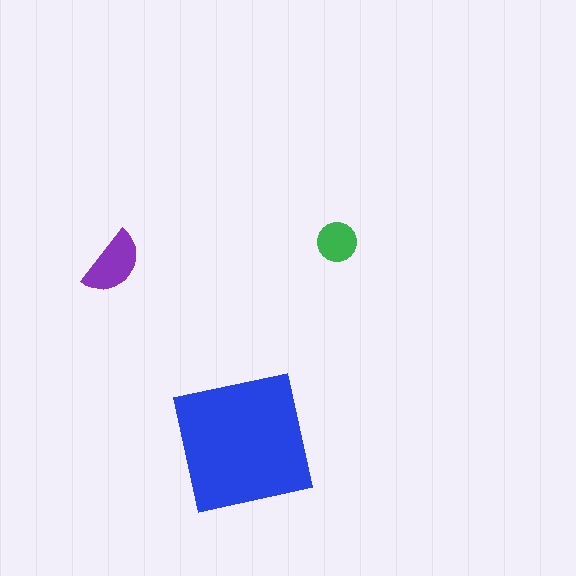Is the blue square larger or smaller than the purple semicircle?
Larger.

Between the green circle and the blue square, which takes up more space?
The blue square.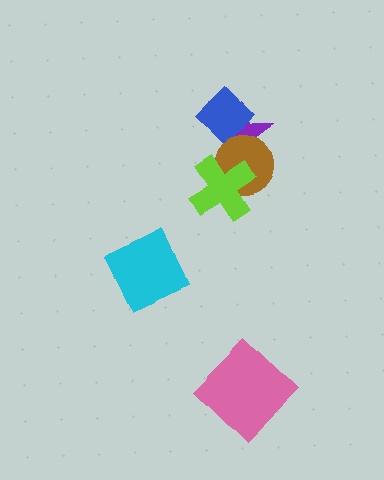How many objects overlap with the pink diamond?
0 objects overlap with the pink diamond.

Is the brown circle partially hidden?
Yes, it is partially covered by another shape.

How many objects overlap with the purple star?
3 objects overlap with the purple star.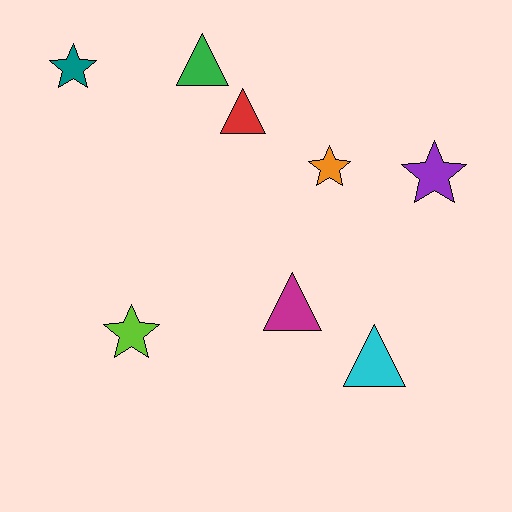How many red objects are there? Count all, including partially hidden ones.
There is 1 red object.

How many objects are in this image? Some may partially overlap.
There are 8 objects.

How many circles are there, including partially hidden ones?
There are no circles.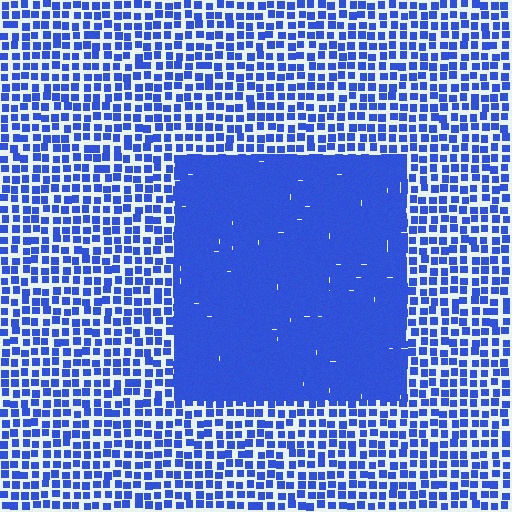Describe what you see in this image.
The image contains small blue elements arranged at two different densities. A rectangle-shaped region is visible where the elements are more densely packed than the surrounding area.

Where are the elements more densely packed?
The elements are more densely packed inside the rectangle boundary.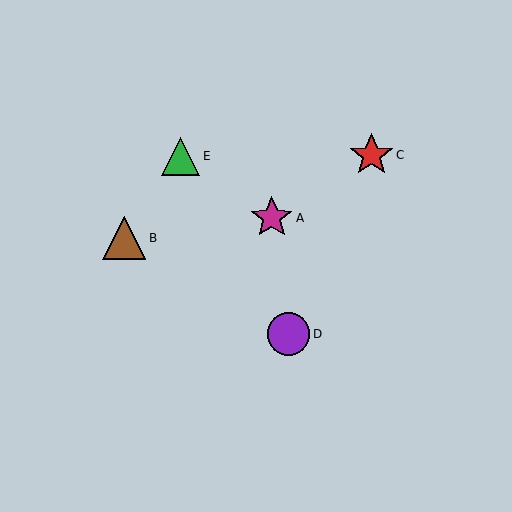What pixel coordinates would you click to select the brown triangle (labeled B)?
Click at (124, 238) to select the brown triangle B.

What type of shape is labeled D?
Shape D is a purple circle.